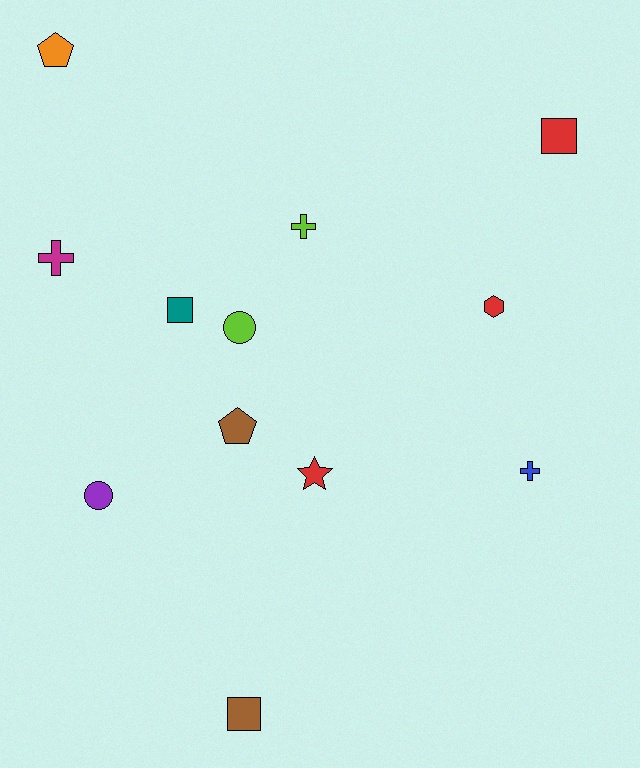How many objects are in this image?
There are 12 objects.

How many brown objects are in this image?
There are 2 brown objects.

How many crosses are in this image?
There are 3 crosses.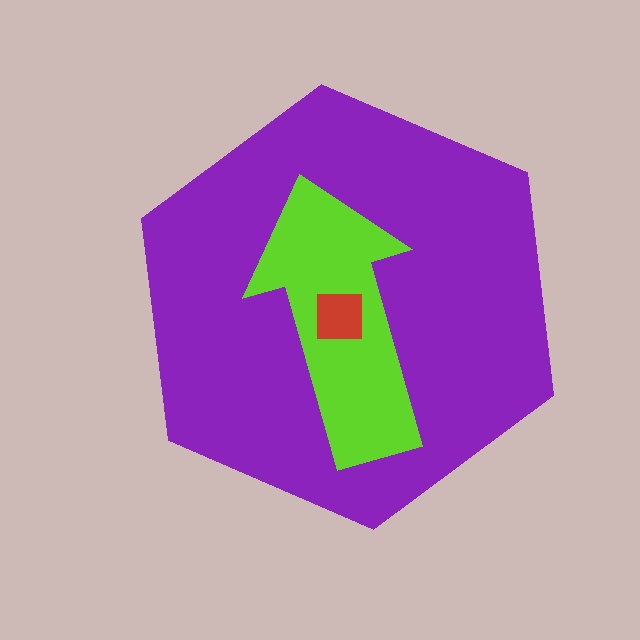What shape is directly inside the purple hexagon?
The lime arrow.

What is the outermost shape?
The purple hexagon.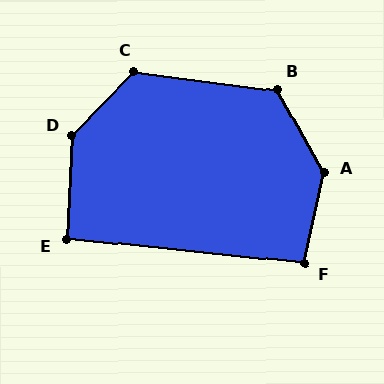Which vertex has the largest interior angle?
A, at approximately 139 degrees.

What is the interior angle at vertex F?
Approximately 96 degrees (obtuse).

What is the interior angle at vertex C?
Approximately 128 degrees (obtuse).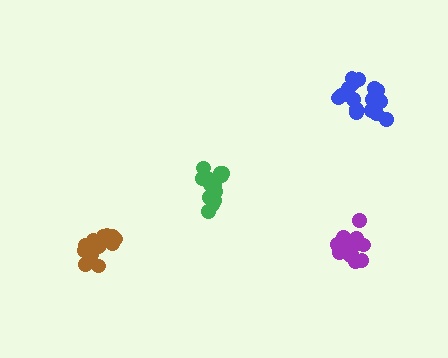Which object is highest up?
The blue cluster is topmost.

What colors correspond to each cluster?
The clusters are colored: blue, purple, green, brown.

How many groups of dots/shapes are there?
There are 4 groups.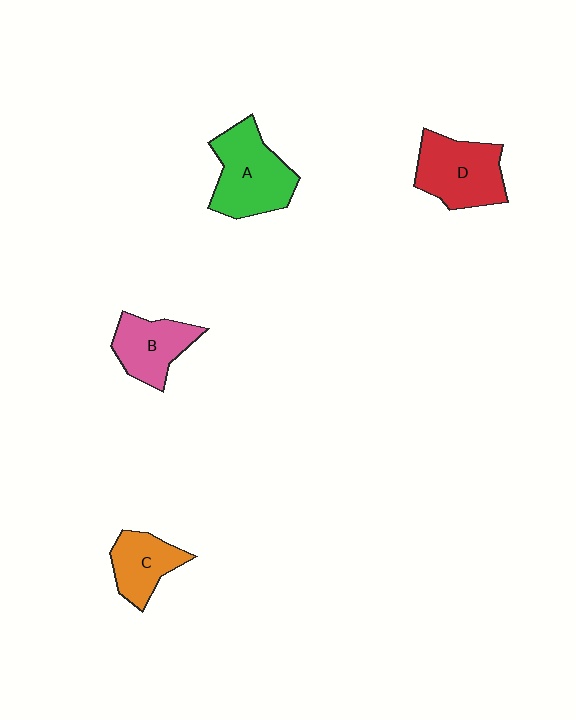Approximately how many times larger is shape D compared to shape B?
Approximately 1.3 times.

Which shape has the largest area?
Shape A (green).